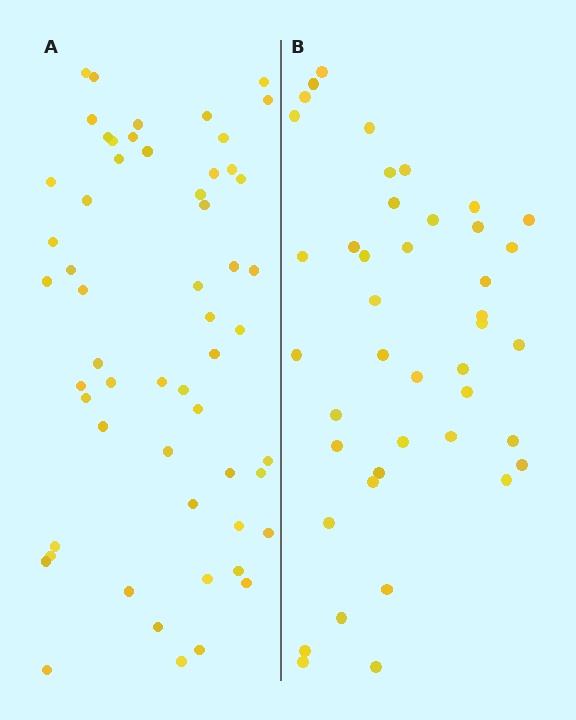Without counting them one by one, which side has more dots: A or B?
Region A (the left region) has more dots.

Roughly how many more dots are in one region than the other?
Region A has approximately 15 more dots than region B.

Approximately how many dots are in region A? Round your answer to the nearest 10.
About 60 dots. (The exact count is 56, which rounds to 60.)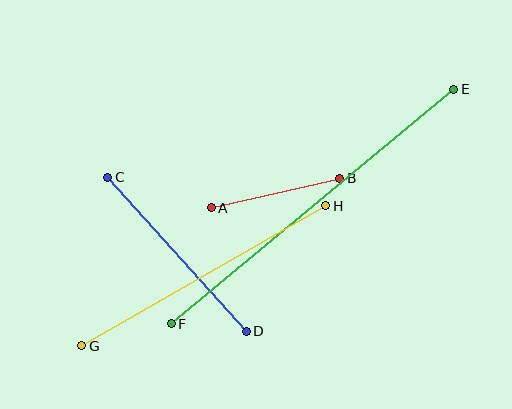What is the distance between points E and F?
The distance is approximately 367 pixels.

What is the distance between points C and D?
The distance is approximately 207 pixels.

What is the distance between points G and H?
The distance is approximately 281 pixels.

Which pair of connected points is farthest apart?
Points E and F are farthest apart.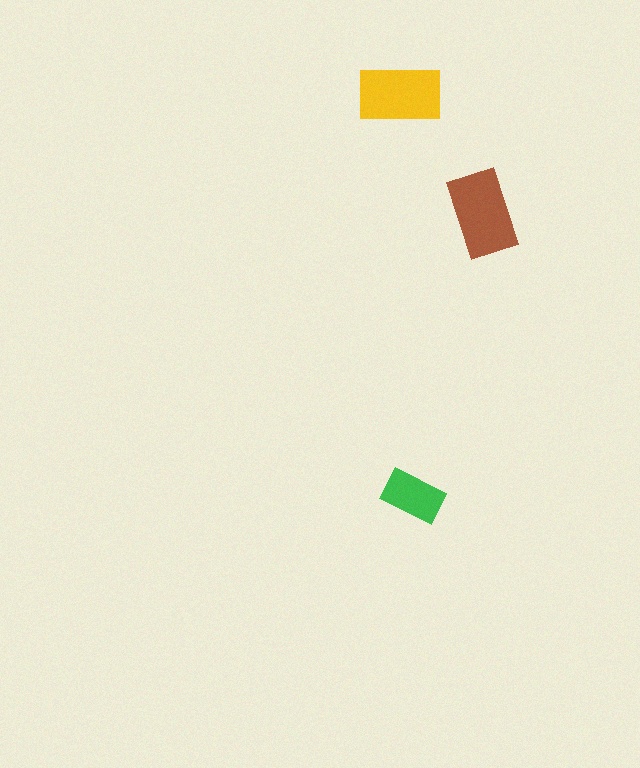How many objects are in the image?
There are 3 objects in the image.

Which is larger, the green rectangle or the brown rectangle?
The brown one.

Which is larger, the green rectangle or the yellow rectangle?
The yellow one.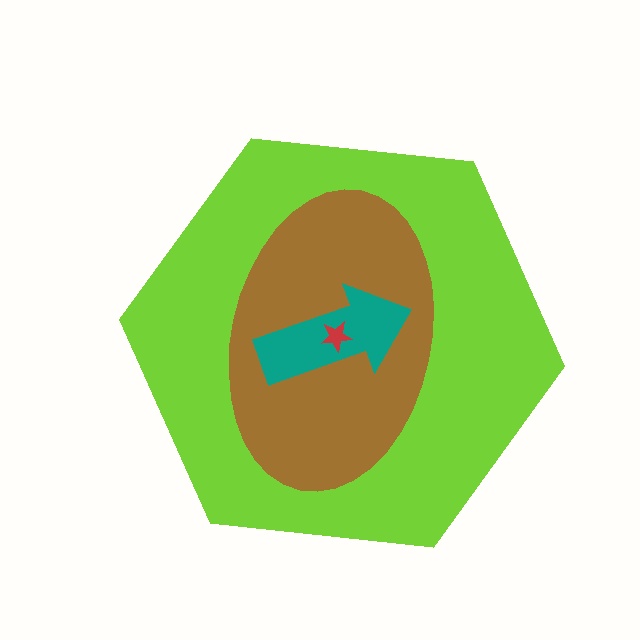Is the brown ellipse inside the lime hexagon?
Yes.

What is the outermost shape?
The lime hexagon.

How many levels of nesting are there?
4.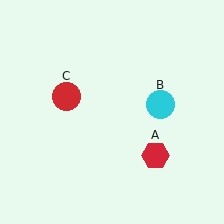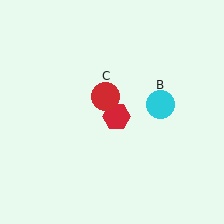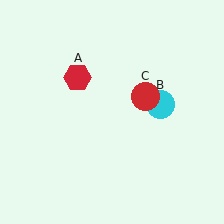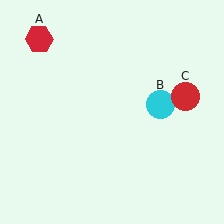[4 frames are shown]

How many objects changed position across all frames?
2 objects changed position: red hexagon (object A), red circle (object C).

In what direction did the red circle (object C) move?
The red circle (object C) moved right.